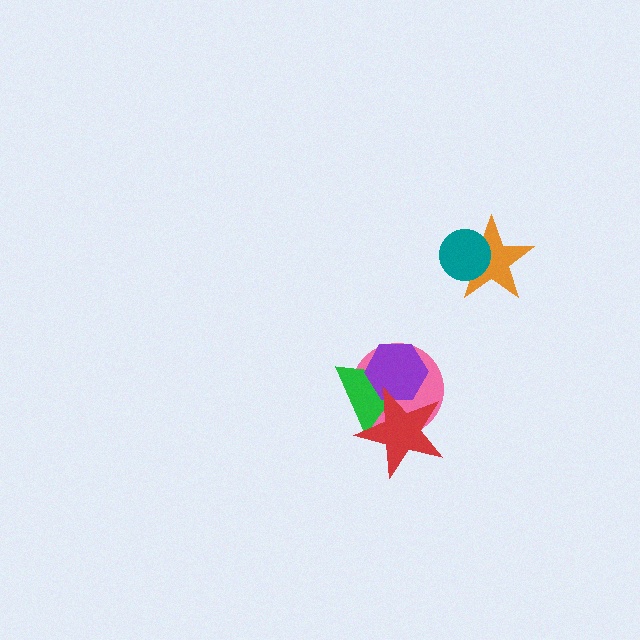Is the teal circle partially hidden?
No, no other shape covers it.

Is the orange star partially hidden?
Yes, it is partially covered by another shape.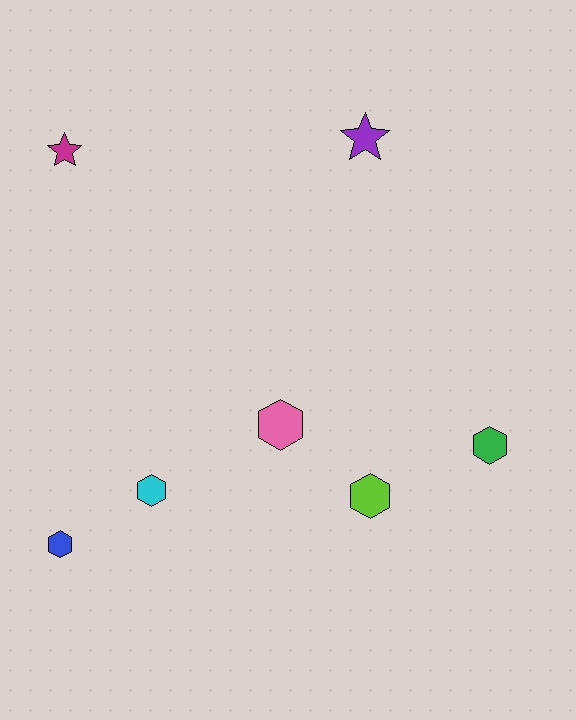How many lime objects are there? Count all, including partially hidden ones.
There is 1 lime object.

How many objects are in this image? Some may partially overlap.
There are 7 objects.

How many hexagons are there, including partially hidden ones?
There are 5 hexagons.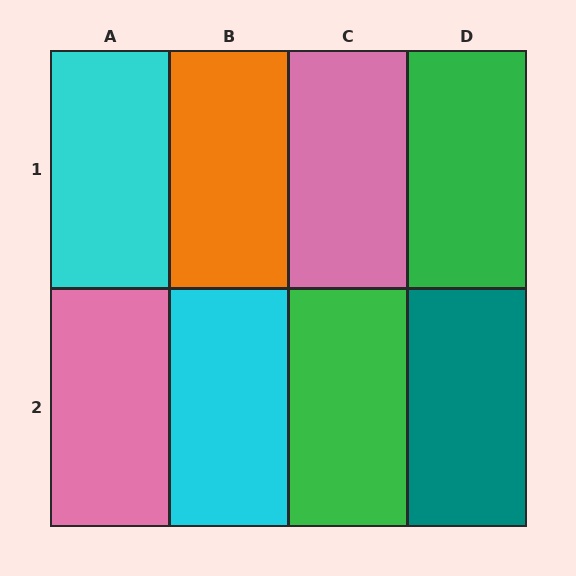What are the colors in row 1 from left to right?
Cyan, orange, pink, green.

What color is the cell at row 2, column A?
Pink.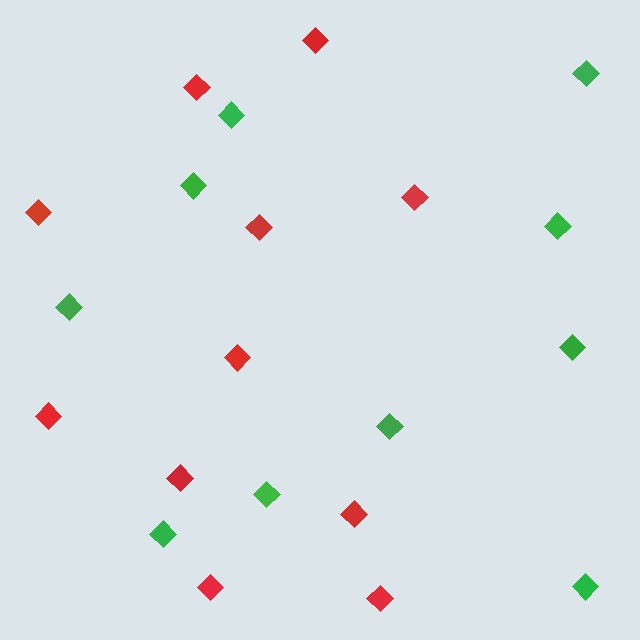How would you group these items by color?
There are 2 groups: one group of green diamonds (10) and one group of red diamonds (11).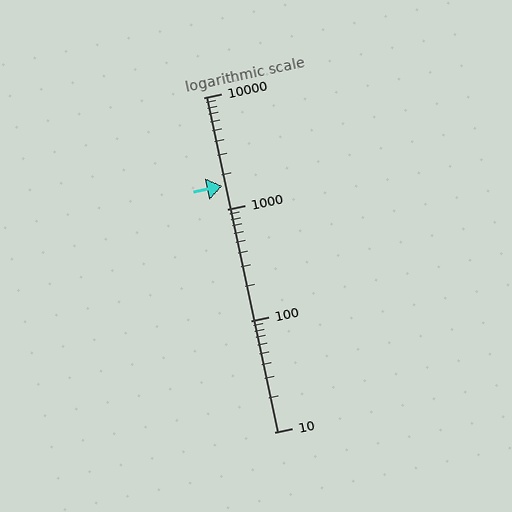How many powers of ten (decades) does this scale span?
The scale spans 3 decades, from 10 to 10000.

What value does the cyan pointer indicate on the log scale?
The pointer indicates approximately 1600.